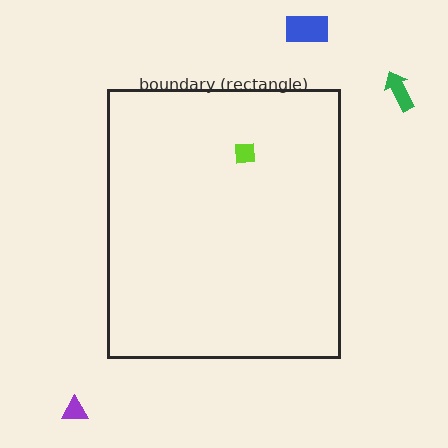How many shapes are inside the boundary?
1 inside, 3 outside.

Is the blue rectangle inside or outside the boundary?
Outside.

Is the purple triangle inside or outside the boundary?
Outside.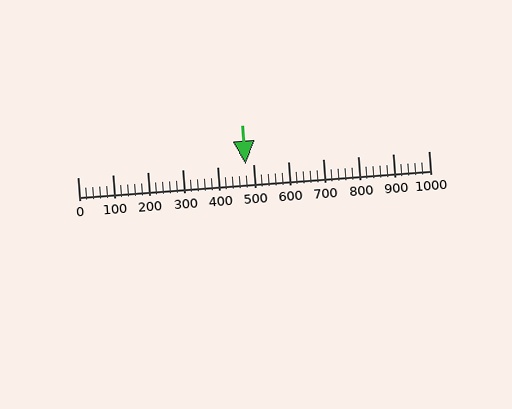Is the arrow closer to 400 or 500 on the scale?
The arrow is closer to 500.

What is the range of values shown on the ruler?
The ruler shows values from 0 to 1000.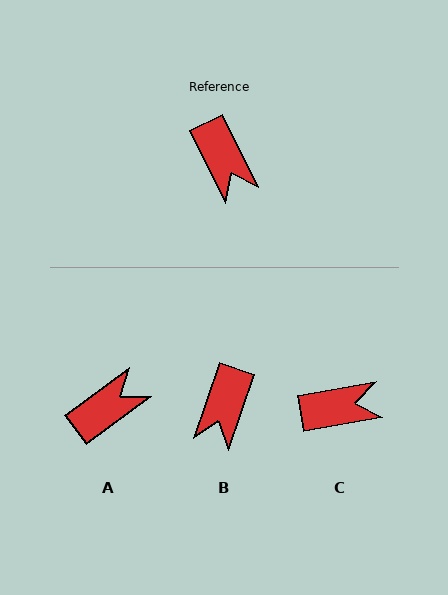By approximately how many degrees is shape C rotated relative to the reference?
Approximately 74 degrees counter-clockwise.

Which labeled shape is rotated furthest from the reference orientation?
A, about 101 degrees away.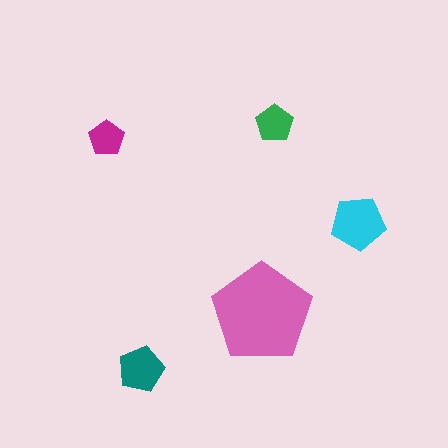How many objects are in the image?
There are 5 objects in the image.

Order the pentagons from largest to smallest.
the pink one, the cyan one, the teal one, the green one, the magenta one.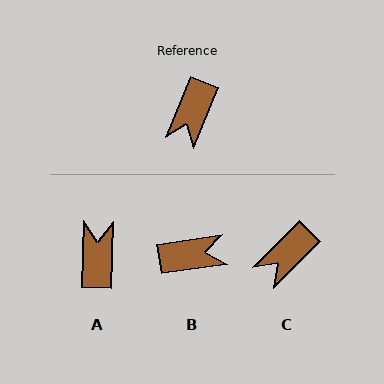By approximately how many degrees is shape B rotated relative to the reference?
Approximately 121 degrees counter-clockwise.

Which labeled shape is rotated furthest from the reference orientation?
A, about 159 degrees away.